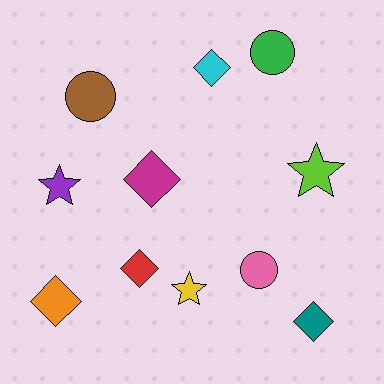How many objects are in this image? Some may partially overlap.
There are 11 objects.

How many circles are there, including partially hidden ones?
There are 3 circles.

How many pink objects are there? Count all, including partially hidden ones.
There is 1 pink object.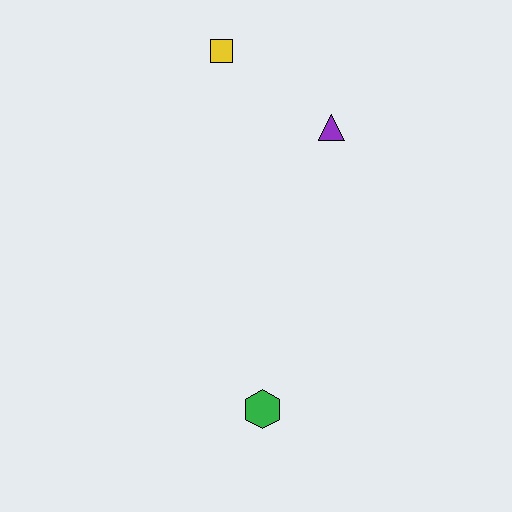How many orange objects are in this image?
There are no orange objects.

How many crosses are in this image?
There are no crosses.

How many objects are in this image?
There are 3 objects.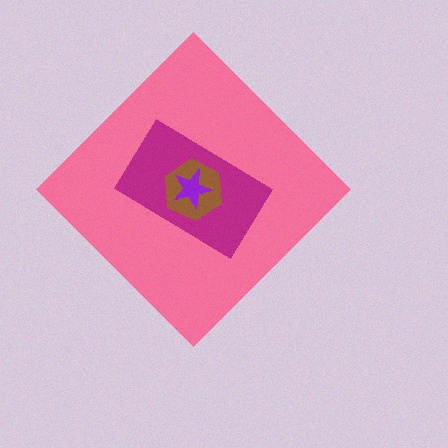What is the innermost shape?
The purple star.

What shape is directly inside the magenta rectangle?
The brown hexagon.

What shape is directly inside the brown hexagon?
The purple star.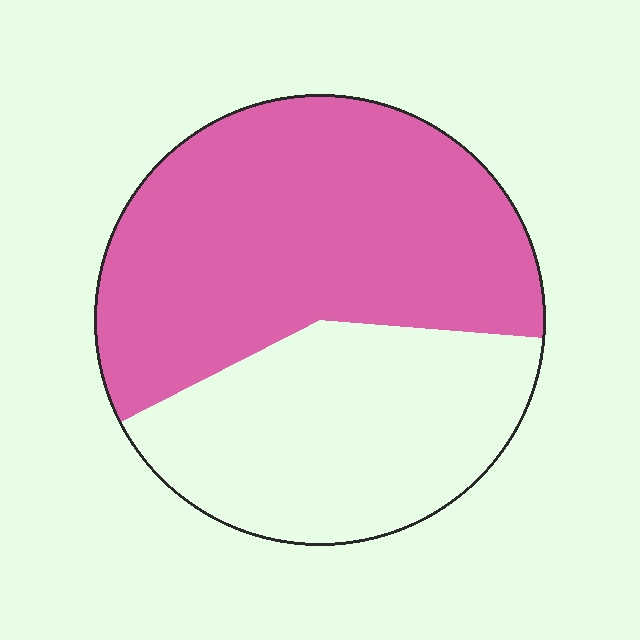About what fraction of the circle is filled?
About three fifths (3/5).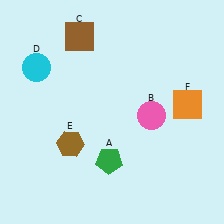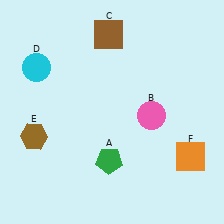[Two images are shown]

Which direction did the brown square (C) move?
The brown square (C) moved right.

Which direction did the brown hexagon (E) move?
The brown hexagon (E) moved left.